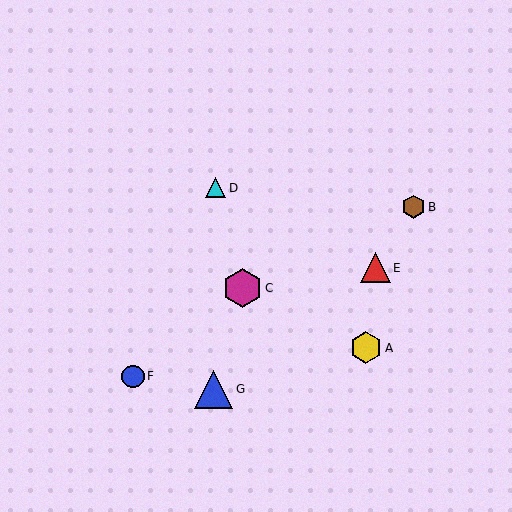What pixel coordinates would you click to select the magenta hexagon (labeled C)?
Click at (243, 288) to select the magenta hexagon C.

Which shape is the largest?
The magenta hexagon (labeled C) is the largest.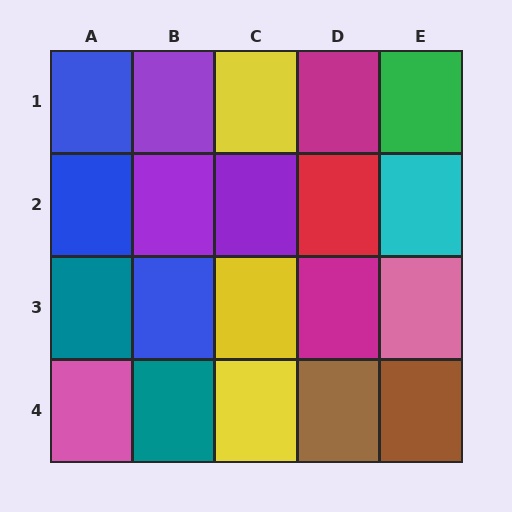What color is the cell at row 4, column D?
Brown.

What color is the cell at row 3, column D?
Magenta.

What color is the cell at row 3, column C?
Yellow.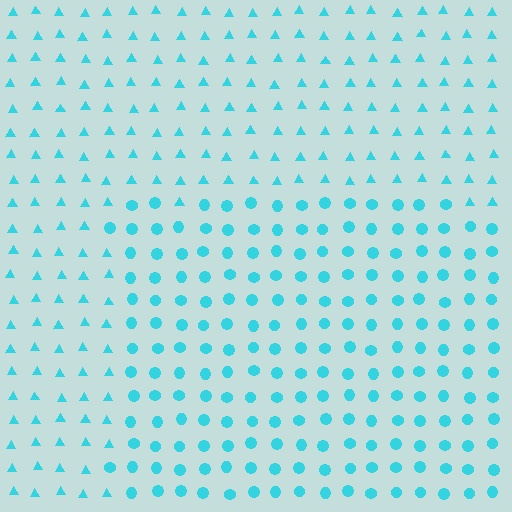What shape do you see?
I see a rectangle.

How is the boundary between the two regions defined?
The boundary is defined by a change in element shape: circles inside vs. triangles outside. All elements share the same color and spacing.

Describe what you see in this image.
The image is filled with small cyan elements arranged in a uniform grid. A rectangle-shaped region contains circles, while the surrounding area contains triangles. The boundary is defined purely by the change in element shape.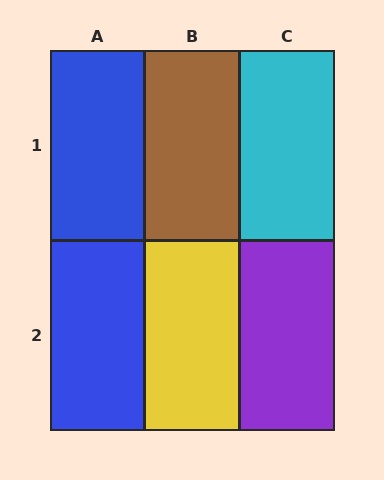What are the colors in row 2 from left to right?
Blue, yellow, purple.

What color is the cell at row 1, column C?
Cyan.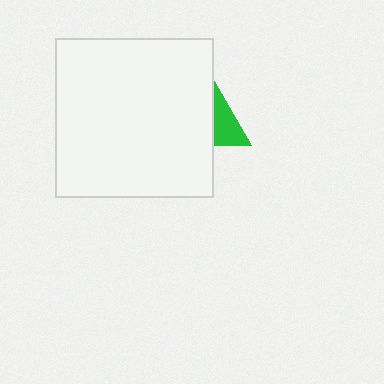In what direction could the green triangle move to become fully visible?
The green triangle could move right. That would shift it out from behind the white square entirely.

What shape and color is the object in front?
The object in front is a white square.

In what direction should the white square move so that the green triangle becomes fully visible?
The white square should move left. That is the shortest direction to clear the overlap and leave the green triangle fully visible.